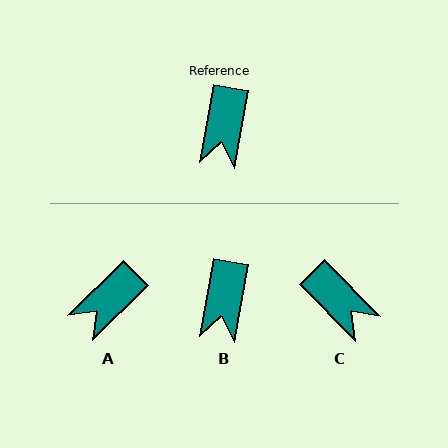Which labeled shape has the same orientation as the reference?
B.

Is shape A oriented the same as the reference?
No, it is off by about 36 degrees.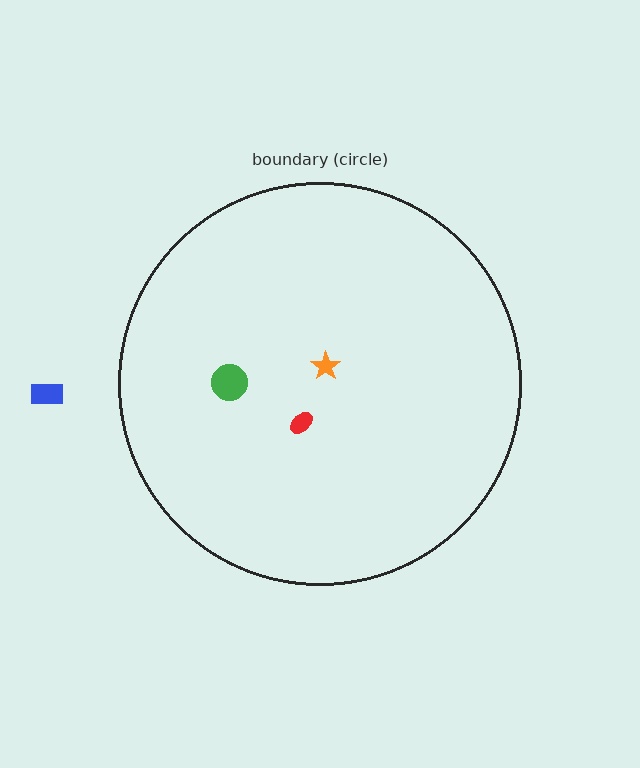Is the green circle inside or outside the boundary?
Inside.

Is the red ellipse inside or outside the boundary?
Inside.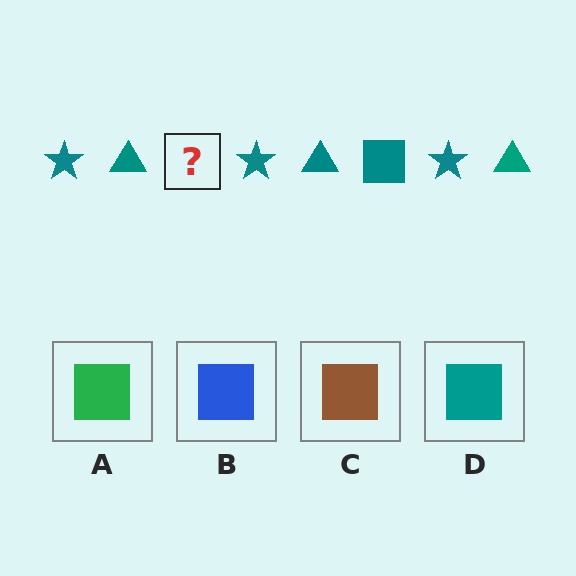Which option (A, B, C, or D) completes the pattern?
D.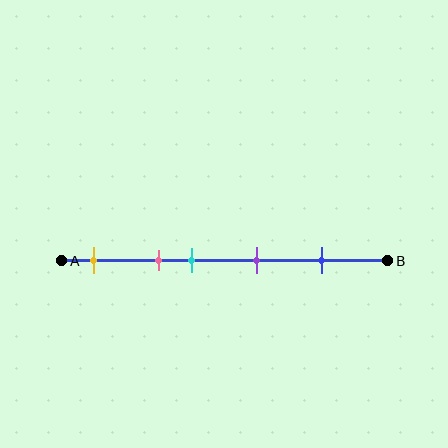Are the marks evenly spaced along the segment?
No, the marks are not evenly spaced.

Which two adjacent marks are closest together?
The pink and cyan marks are the closest adjacent pair.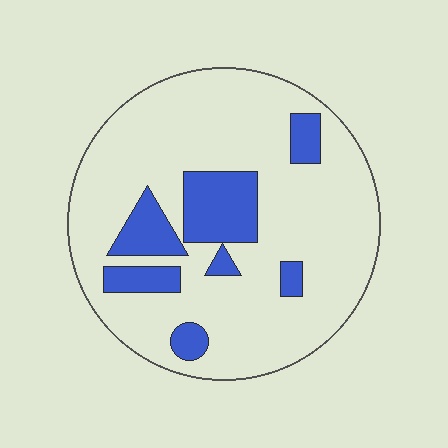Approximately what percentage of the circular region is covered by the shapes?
Approximately 20%.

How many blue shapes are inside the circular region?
7.